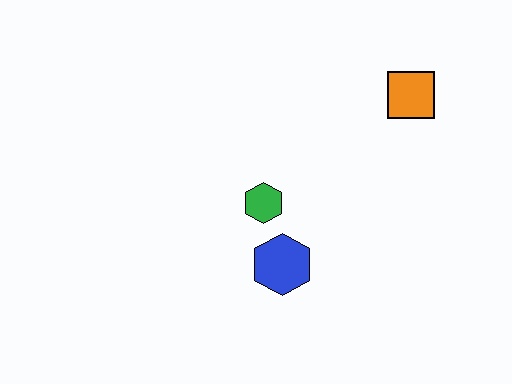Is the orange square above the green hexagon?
Yes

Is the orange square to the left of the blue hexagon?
No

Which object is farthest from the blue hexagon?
The orange square is farthest from the blue hexagon.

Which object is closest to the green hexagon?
The blue hexagon is closest to the green hexagon.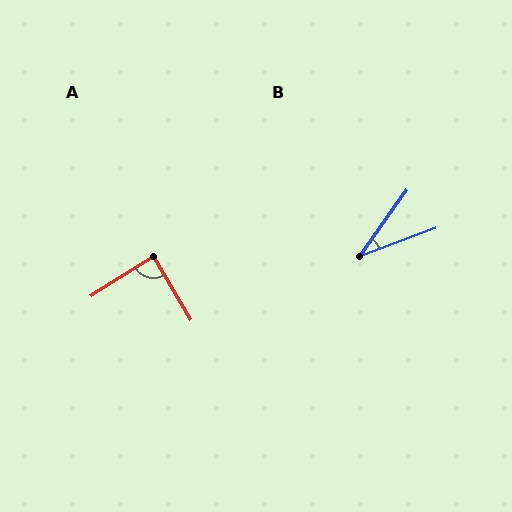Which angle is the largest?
A, at approximately 89 degrees.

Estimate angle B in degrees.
Approximately 34 degrees.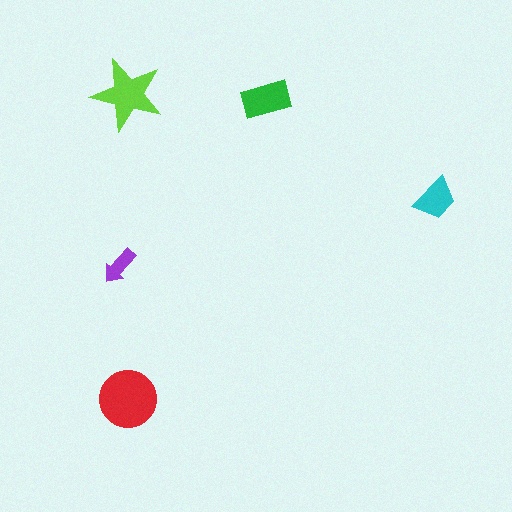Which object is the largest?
The red circle.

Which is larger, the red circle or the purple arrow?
The red circle.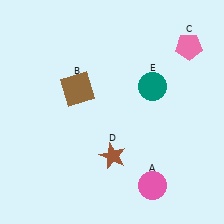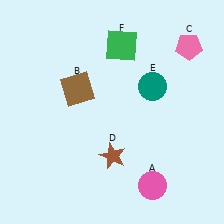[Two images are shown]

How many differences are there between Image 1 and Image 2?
There is 1 difference between the two images.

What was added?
A green square (F) was added in Image 2.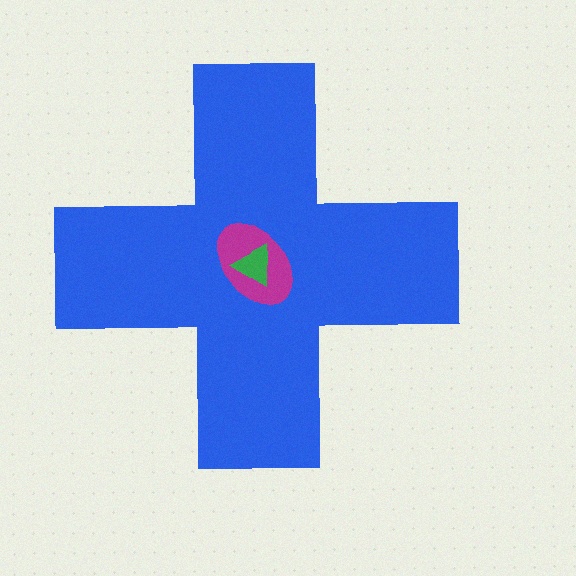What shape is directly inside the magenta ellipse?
The green triangle.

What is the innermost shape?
The green triangle.